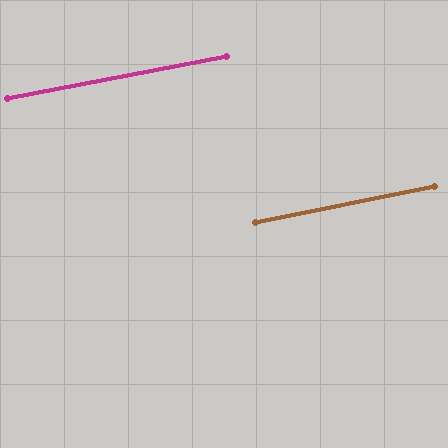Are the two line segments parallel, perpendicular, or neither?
Parallel — their directions differ by only 0.7°.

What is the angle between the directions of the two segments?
Approximately 1 degree.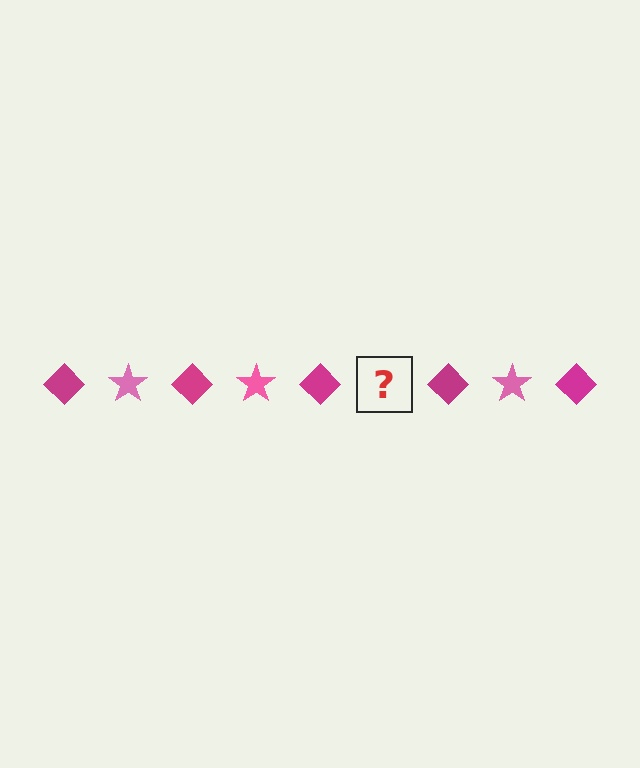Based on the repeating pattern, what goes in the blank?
The blank should be a pink star.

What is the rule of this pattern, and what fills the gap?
The rule is that the pattern alternates between magenta diamond and pink star. The gap should be filled with a pink star.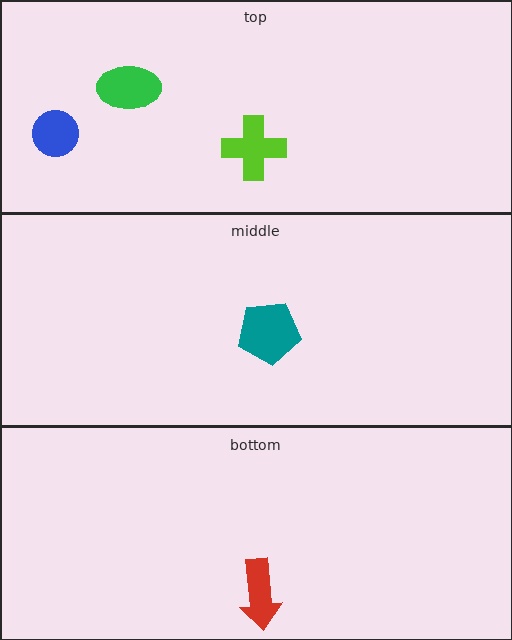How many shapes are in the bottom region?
1.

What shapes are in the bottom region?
The red arrow.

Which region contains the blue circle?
The top region.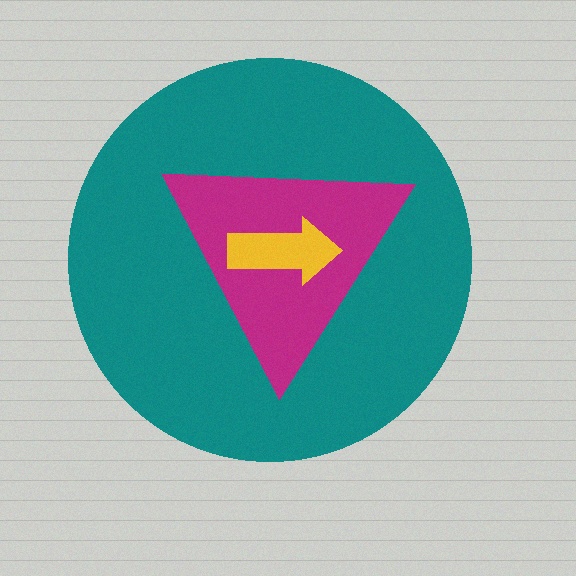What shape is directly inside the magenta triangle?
The yellow arrow.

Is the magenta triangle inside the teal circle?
Yes.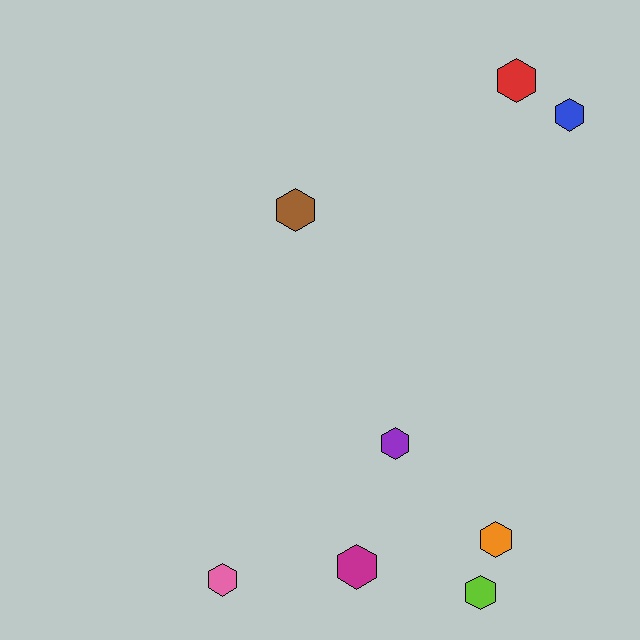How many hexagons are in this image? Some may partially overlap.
There are 8 hexagons.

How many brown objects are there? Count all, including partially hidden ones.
There is 1 brown object.